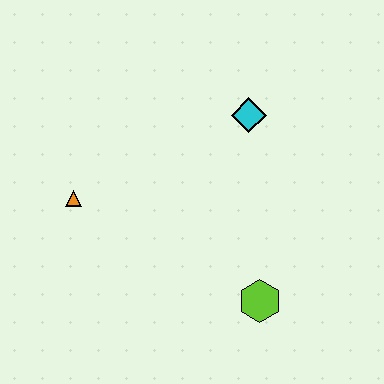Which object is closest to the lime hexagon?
The cyan diamond is closest to the lime hexagon.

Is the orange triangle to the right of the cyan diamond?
No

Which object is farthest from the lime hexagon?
The orange triangle is farthest from the lime hexagon.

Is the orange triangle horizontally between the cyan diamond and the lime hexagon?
No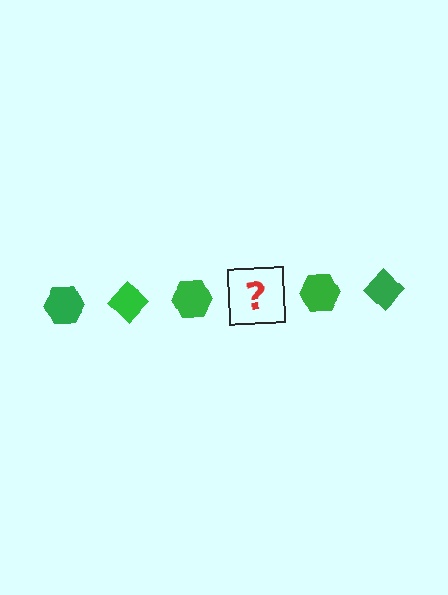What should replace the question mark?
The question mark should be replaced with a green diamond.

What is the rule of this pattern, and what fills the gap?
The rule is that the pattern cycles through hexagon, diamond shapes in green. The gap should be filled with a green diamond.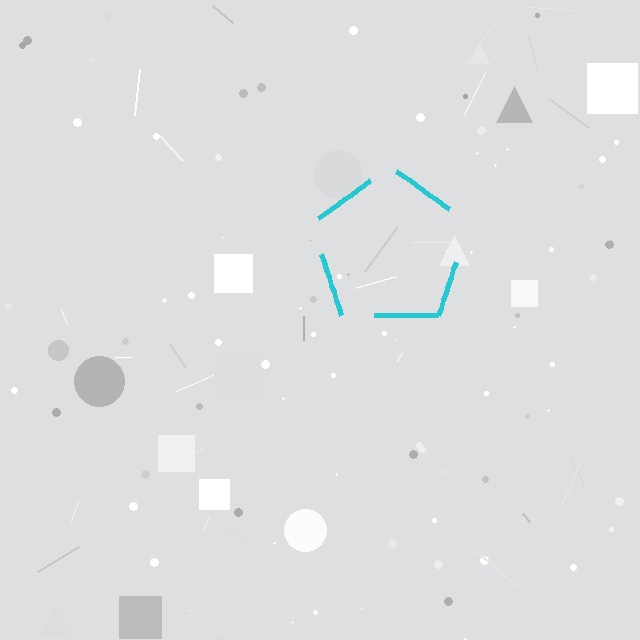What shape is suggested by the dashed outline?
The dashed outline suggests a pentagon.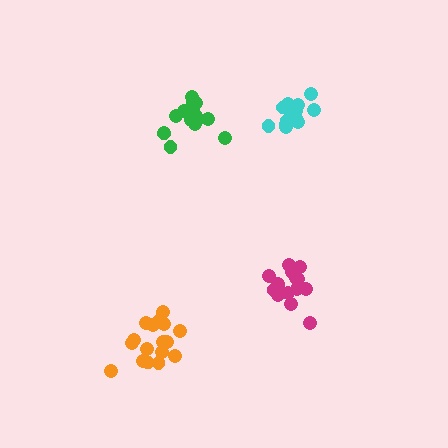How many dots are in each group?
Group 1: 18 dots, Group 2: 15 dots, Group 3: 17 dots, Group 4: 17 dots (67 total).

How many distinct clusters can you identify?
There are 4 distinct clusters.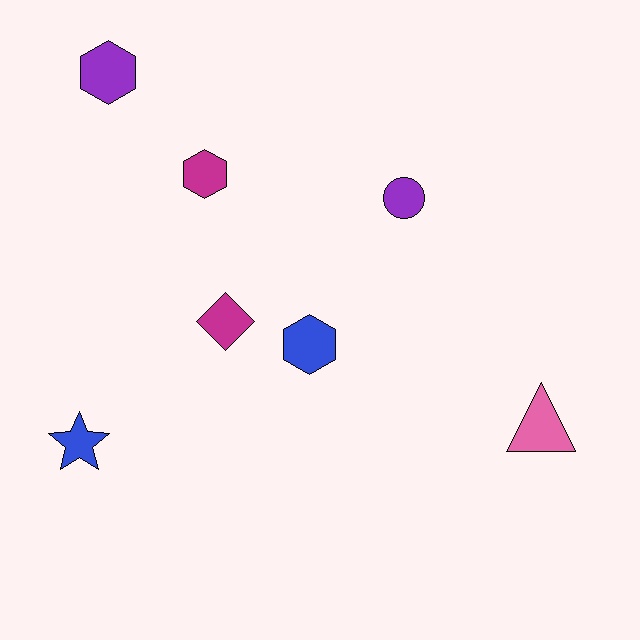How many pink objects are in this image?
There is 1 pink object.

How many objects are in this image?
There are 7 objects.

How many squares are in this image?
There are no squares.